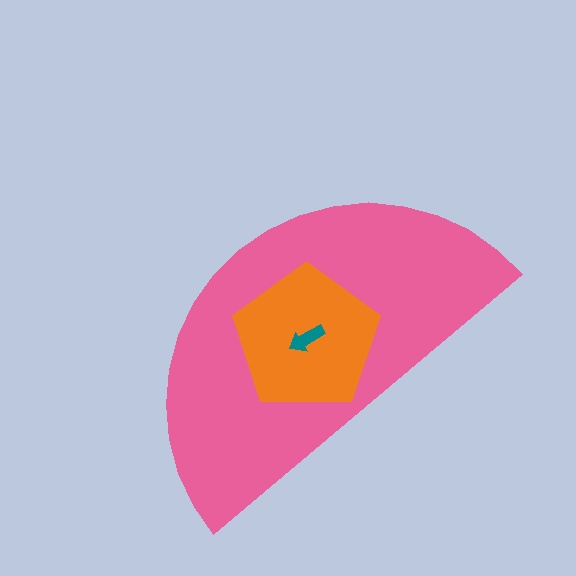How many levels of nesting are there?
3.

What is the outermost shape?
The pink semicircle.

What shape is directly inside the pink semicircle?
The orange pentagon.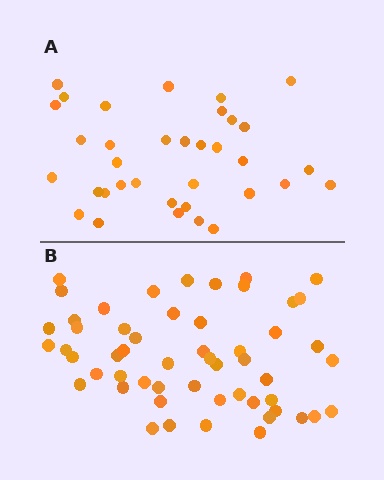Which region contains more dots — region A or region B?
Region B (the bottom region) has more dots.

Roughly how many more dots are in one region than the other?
Region B has approximately 20 more dots than region A.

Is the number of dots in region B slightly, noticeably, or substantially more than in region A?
Region B has substantially more. The ratio is roughly 1.5 to 1.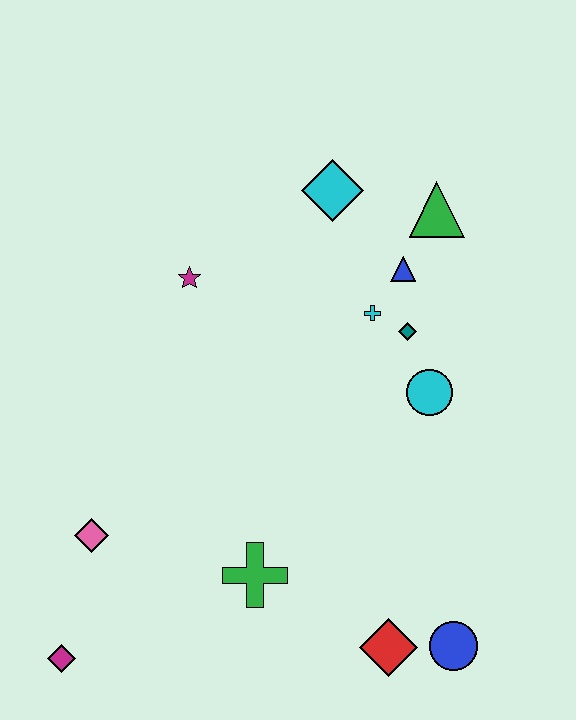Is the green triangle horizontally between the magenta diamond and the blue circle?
Yes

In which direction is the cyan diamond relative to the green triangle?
The cyan diamond is to the left of the green triangle.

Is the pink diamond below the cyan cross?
Yes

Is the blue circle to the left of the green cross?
No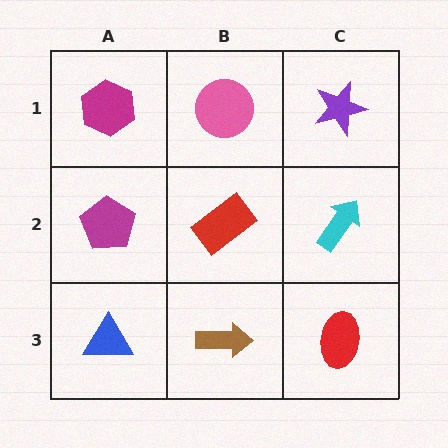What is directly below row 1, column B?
A red rectangle.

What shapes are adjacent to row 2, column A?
A magenta hexagon (row 1, column A), a blue triangle (row 3, column A), a red rectangle (row 2, column B).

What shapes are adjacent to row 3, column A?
A magenta pentagon (row 2, column A), a brown arrow (row 3, column B).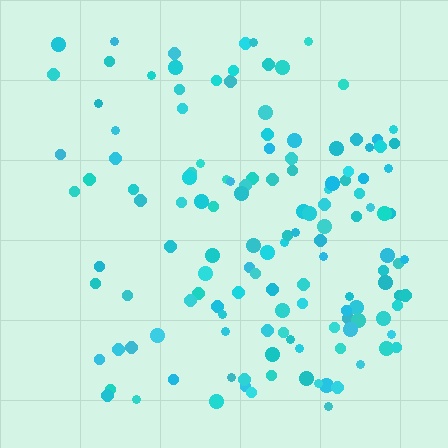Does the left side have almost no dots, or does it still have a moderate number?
Still a moderate number, just noticeably fewer than the right.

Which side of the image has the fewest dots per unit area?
The left.